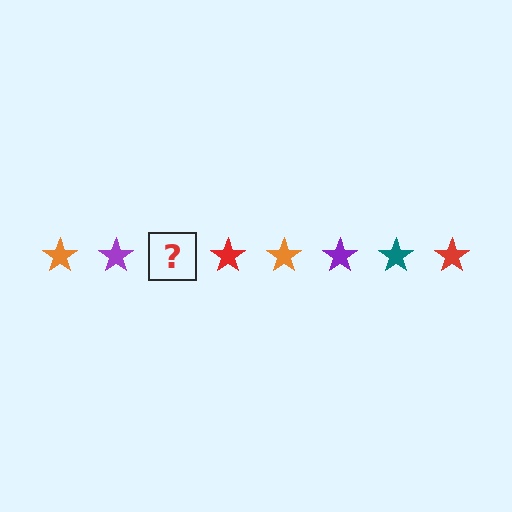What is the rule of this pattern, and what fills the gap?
The rule is that the pattern cycles through orange, purple, teal, red stars. The gap should be filled with a teal star.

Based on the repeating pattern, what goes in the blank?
The blank should be a teal star.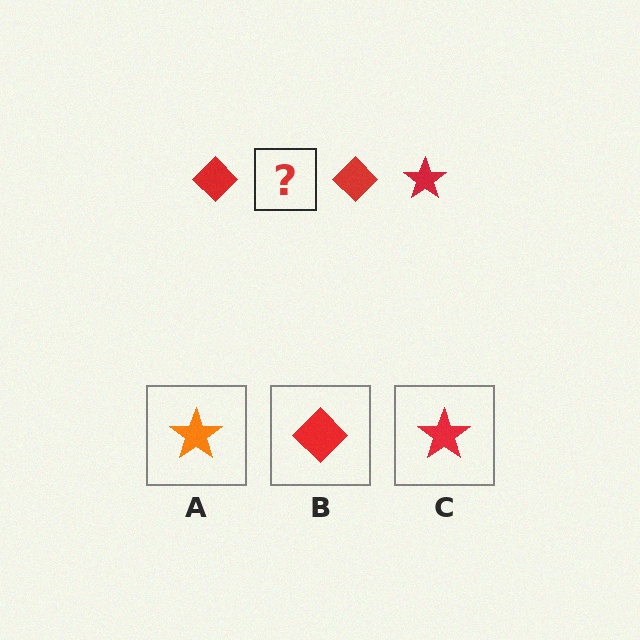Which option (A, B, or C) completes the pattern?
C.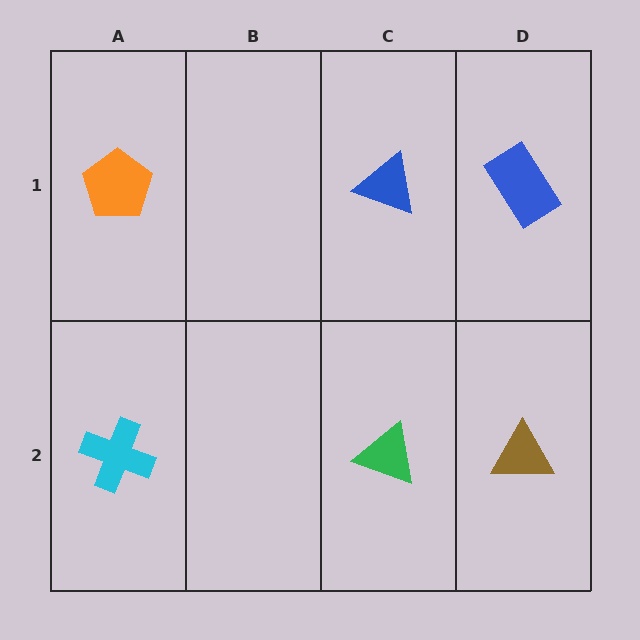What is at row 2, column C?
A green triangle.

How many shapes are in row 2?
3 shapes.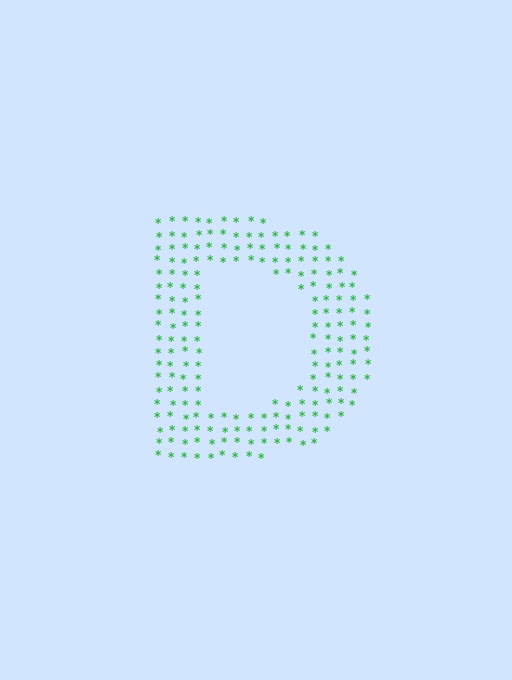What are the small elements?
The small elements are asterisks.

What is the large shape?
The large shape is the letter D.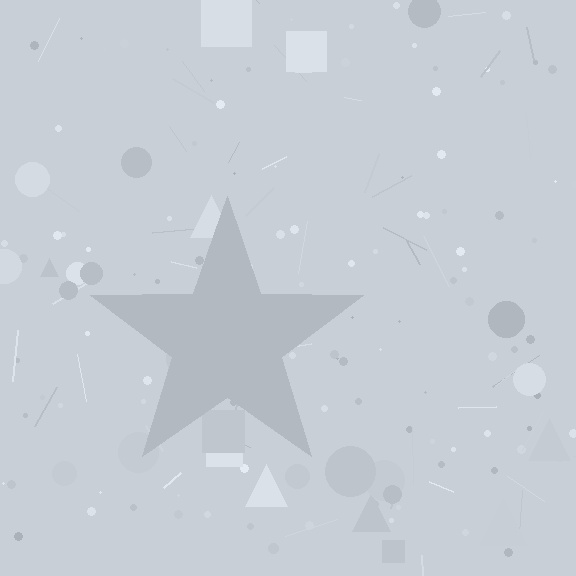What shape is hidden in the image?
A star is hidden in the image.